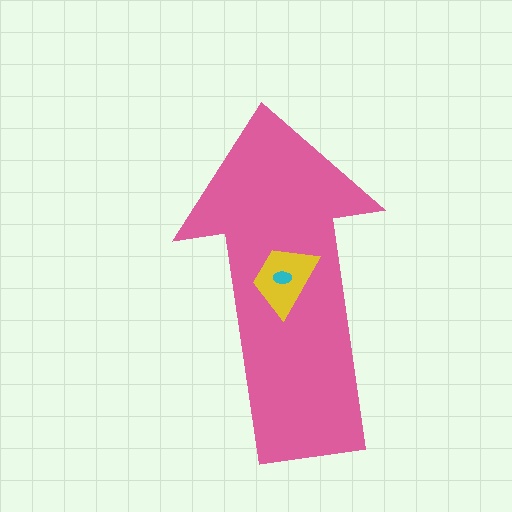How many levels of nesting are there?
3.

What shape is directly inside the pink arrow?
The yellow trapezoid.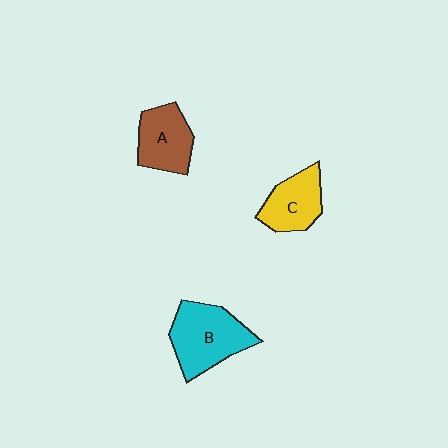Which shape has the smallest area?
Shape C (yellow).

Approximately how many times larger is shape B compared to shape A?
Approximately 1.3 times.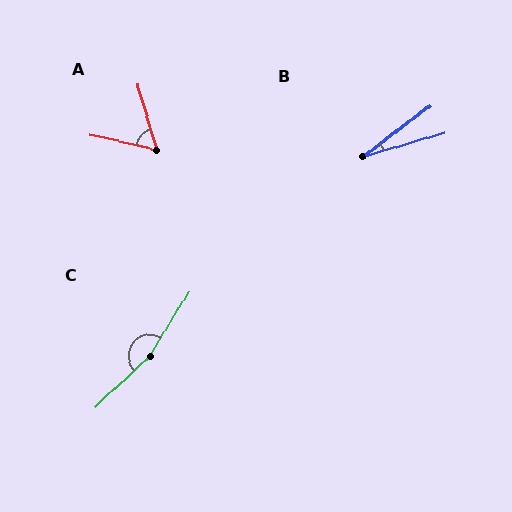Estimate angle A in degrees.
Approximately 61 degrees.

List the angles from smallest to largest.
B (21°), A (61°), C (165°).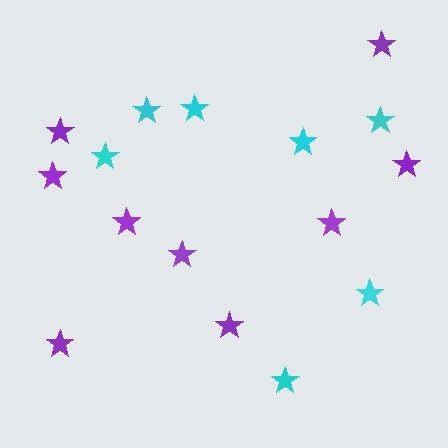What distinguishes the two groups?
There are 2 groups: one group of purple stars (9) and one group of cyan stars (7).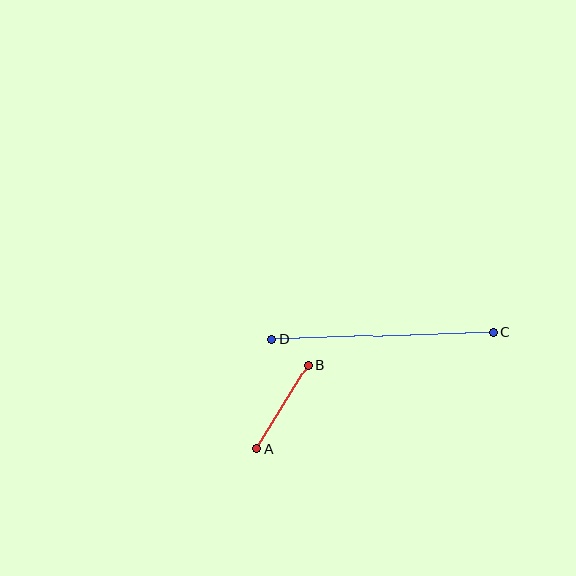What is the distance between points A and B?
The distance is approximately 97 pixels.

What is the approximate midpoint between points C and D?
The midpoint is at approximately (382, 336) pixels.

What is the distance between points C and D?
The distance is approximately 222 pixels.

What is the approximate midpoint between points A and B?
The midpoint is at approximately (282, 407) pixels.